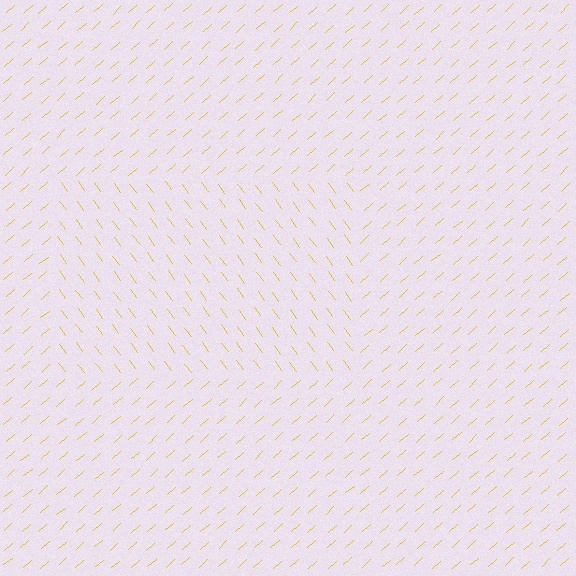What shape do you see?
I see a rectangle.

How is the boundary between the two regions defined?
The boundary is defined purely by a change in line orientation (approximately 86 degrees difference). All lines are the same color and thickness.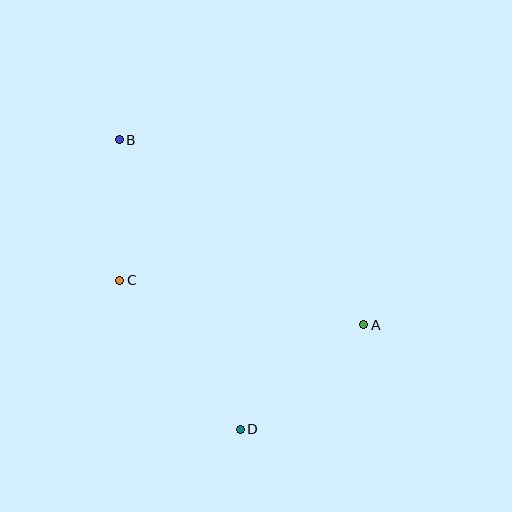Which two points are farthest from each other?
Points B and D are farthest from each other.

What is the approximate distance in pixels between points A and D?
The distance between A and D is approximately 162 pixels.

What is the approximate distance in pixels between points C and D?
The distance between C and D is approximately 192 pixels.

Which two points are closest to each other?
Points B and C are closest to each other.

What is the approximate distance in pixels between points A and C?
The distance between A and C is approximately 248 pixels.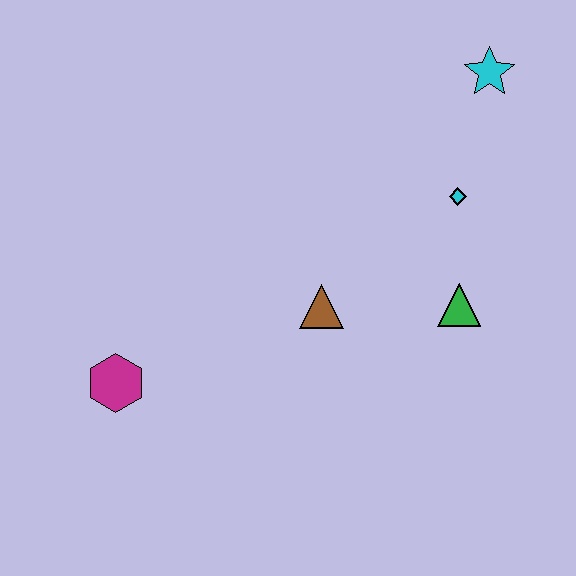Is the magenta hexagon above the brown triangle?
No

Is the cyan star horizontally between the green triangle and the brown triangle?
No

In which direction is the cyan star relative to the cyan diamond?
The cyan star is above the cyan diamond.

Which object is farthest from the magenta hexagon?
The cyan star is farthest from the magenta hexagon.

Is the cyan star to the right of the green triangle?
Yes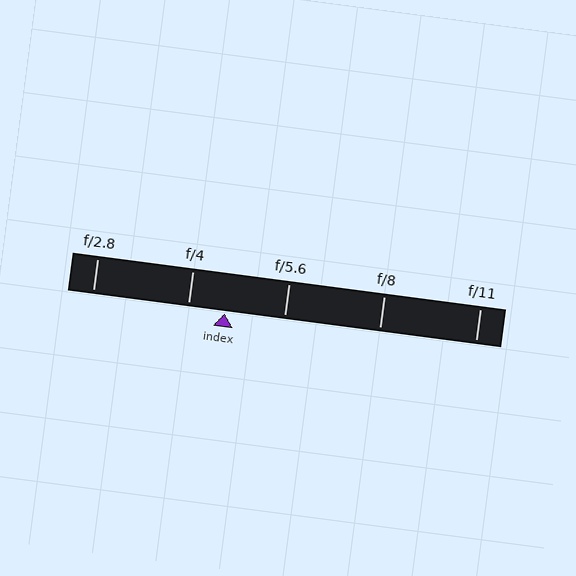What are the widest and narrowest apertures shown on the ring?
The widest aperture shown is f/2.8 and the narrowest is f/11.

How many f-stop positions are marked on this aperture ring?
There are 5 f-stop positions marked.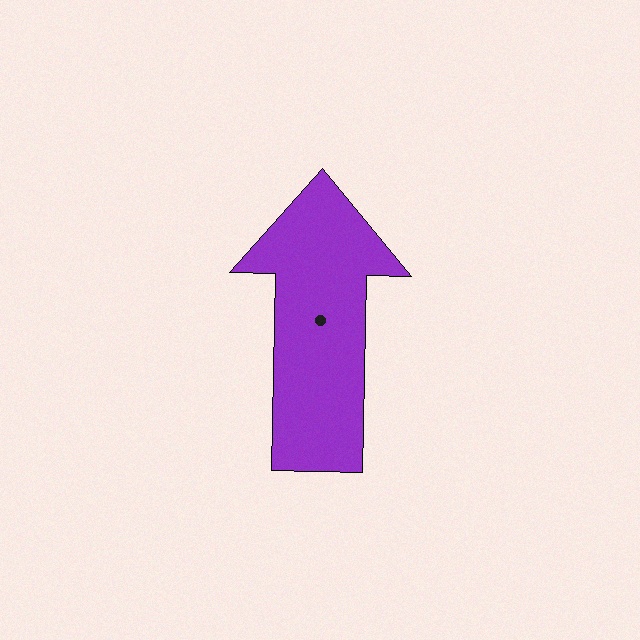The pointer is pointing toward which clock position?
Roughly 12 o'clock.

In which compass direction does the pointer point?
North.